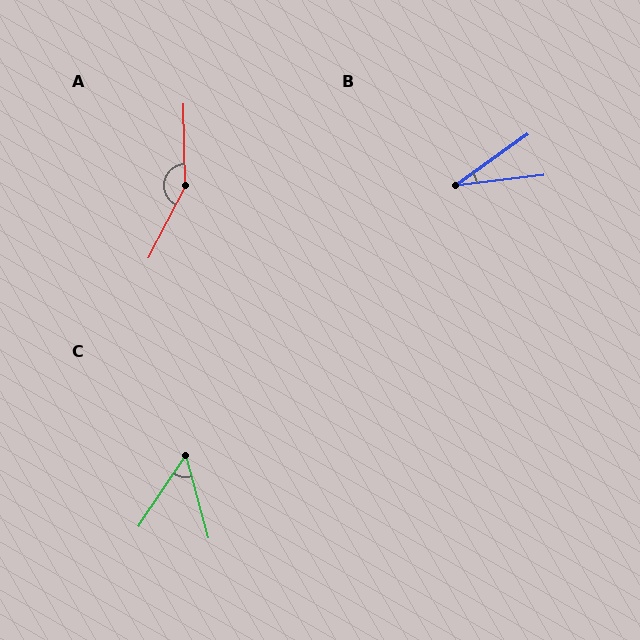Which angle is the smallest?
B, at approximately 29 degrees.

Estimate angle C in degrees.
Approximately 50 degrees.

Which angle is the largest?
A, at approximately 152 degrees.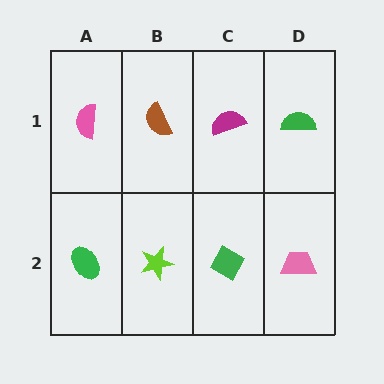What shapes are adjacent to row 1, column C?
A green diamond (row 2, column C), a brown semicircle (row 1, column B), a green semicircle (row 1, column D).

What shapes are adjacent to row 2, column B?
A brown semicircle (row 1, column B), a green ellipse (row 2, column A), a green diamond (row 2, column C).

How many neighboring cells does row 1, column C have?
3.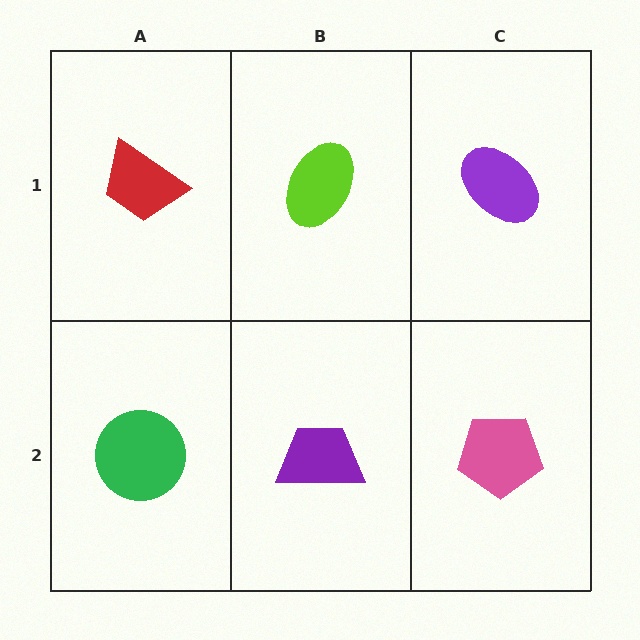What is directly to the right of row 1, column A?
A lime ellipse.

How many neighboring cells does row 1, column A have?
2.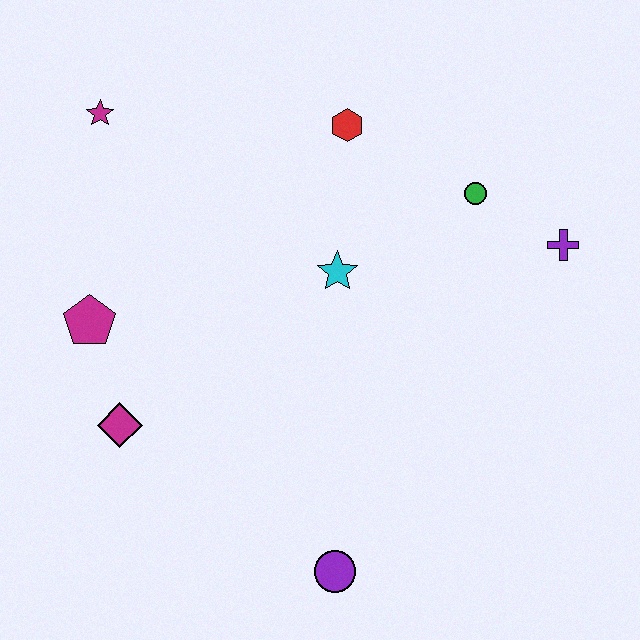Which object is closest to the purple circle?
The magenta diamond is closest to the purple circle.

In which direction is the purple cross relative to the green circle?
The purple cross is to the right of the green circle.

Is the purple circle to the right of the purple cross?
No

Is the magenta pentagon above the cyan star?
No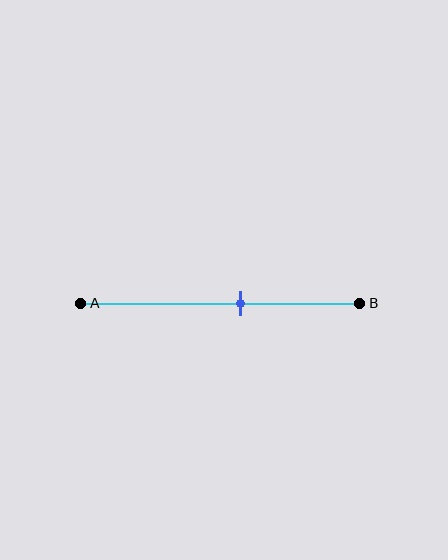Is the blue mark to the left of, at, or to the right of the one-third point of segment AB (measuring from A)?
The blue mark is to the right of the one-third point of segment AB.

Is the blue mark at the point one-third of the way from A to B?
No, the mark is at about 55% from A, not at the 33% one-third point.